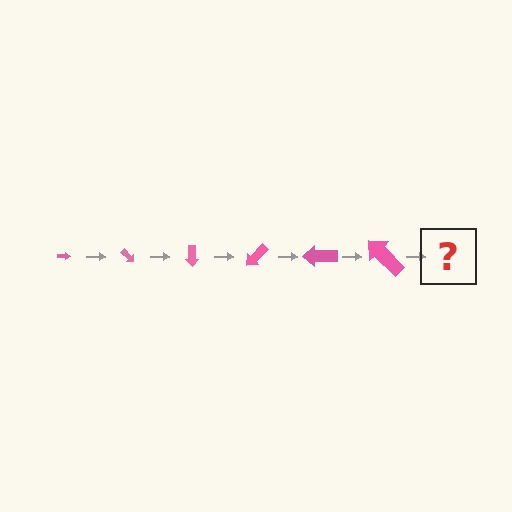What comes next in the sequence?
The next element should be an arrow, larger than the previous one and rotated 270 degrees from the start.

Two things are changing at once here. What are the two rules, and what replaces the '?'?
The two rules are that the arrow grows larger each step and it rotates 45 degrees each step. The '?' should be an arrow, larger than the previous one and rotated 270 degrees from the start.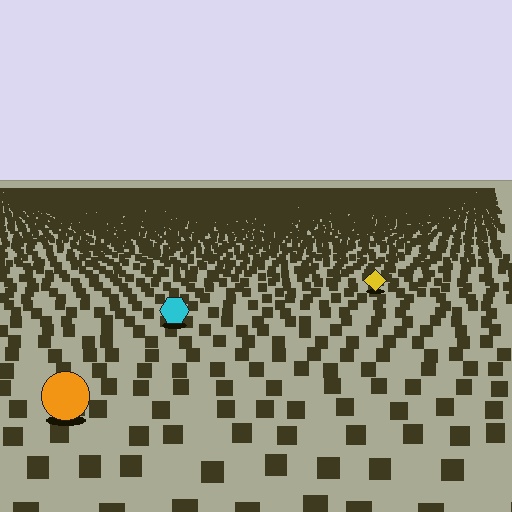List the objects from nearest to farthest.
From nearest to farthest: the orange circle, the cyan hexagon, the yellow diamond.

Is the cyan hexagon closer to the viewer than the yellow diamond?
Yes. The cyan hexagon is closer — you can tell from the texture gradient: the ground texture is coarser near it.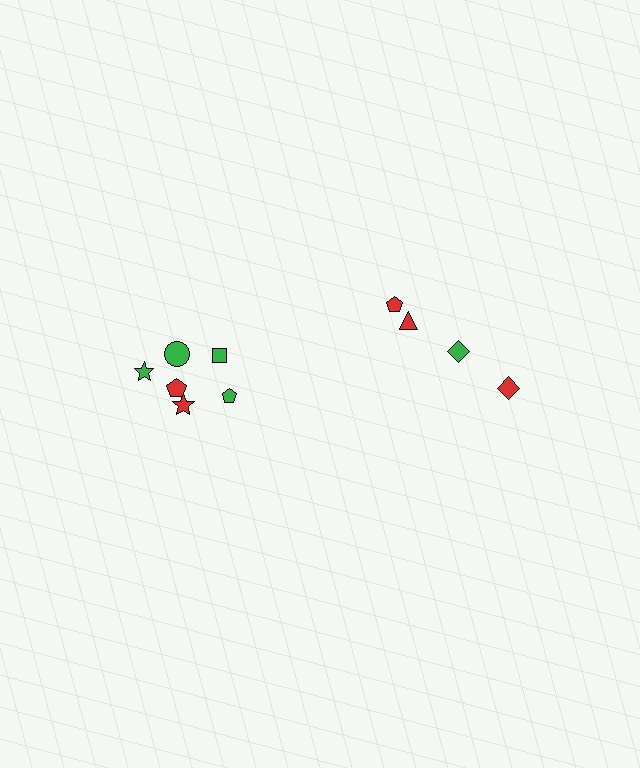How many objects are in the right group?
There are 4 objects.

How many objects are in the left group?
There are 6 objects.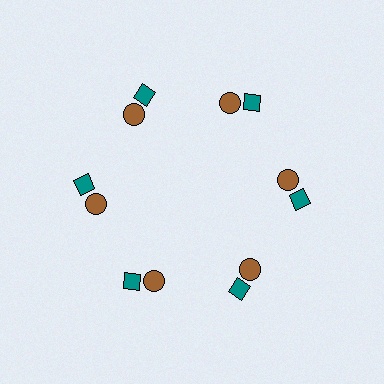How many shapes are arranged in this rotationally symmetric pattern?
There are 12 shapes, arranged in 6 groups of 2.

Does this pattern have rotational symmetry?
Yes, this pattern has 6-fold rotational symmetry. It looks the same after rotating 60 degrees around the center.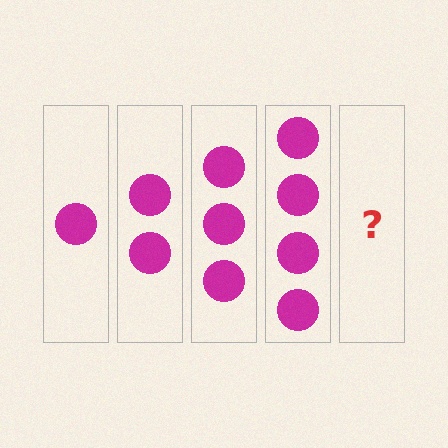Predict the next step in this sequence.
The next step is 5 circles.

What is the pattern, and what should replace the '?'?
The pattern is that each step adds one more circle. The '?' should be 5 circles.